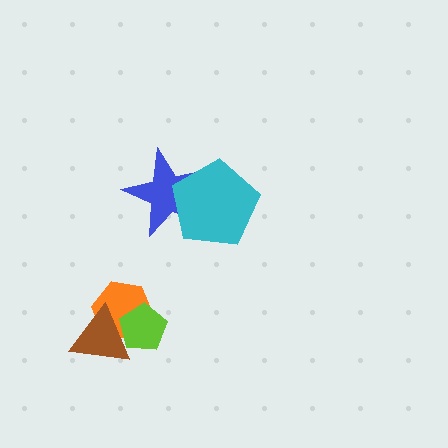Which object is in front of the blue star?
The cyan pentagon is in front of the blue star.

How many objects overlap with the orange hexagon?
2 objects overlap with the orange hexagon.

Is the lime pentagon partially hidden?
Yes, it is partially covered by another shape.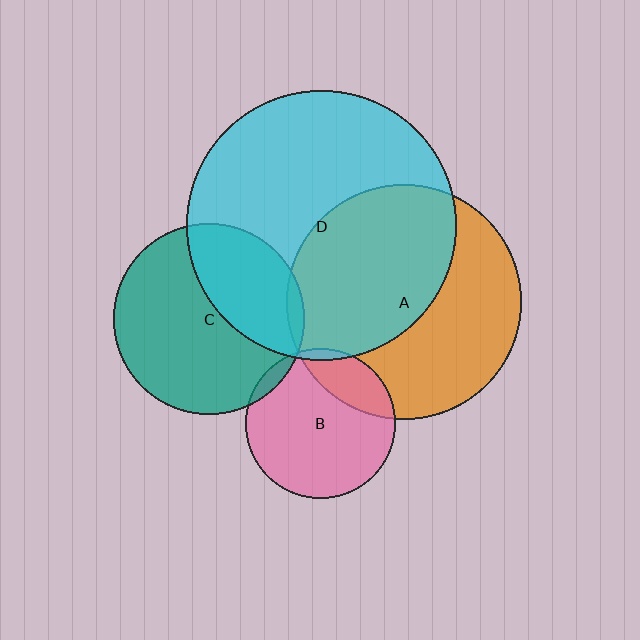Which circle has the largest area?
Circle D (cyan).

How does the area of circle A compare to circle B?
Approximately 2.5 times.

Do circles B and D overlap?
Yes.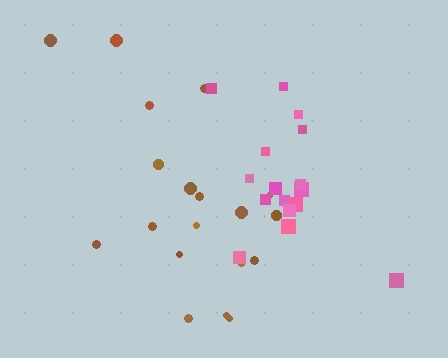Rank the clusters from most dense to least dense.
pink, brown.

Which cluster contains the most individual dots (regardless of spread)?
Brown (19).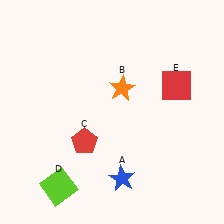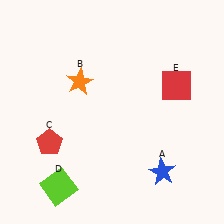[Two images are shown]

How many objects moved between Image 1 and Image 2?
3 objects moved between the two images.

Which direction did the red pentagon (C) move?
The red pentagon (C) moved left.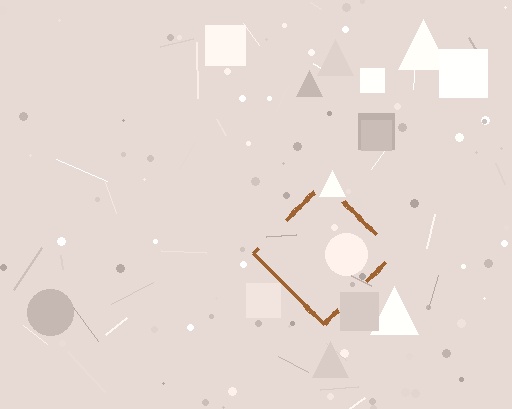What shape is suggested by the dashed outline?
The dashed outline suggests a diamond.